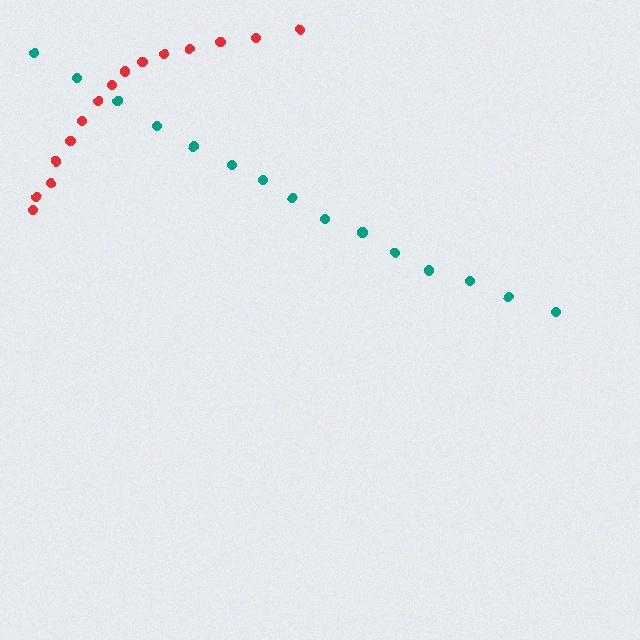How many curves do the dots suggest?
There are 2 distinct paths.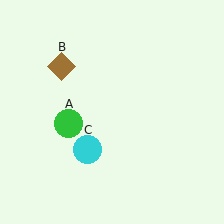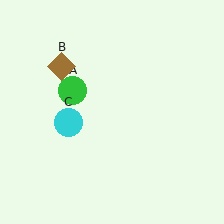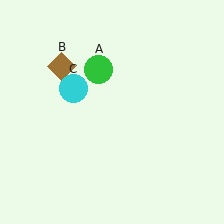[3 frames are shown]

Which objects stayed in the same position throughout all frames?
Brown diamond (object B) remained stationary.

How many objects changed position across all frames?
2 objects changed position: green circle (object A), cyan circle (object C).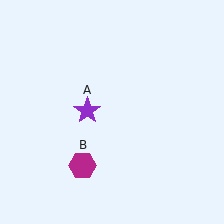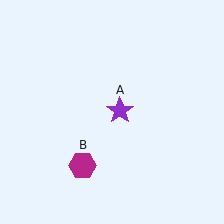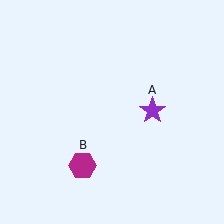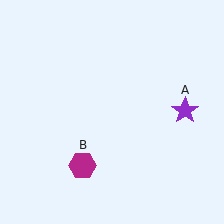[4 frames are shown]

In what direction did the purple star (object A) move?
The purple star (object A) moved right.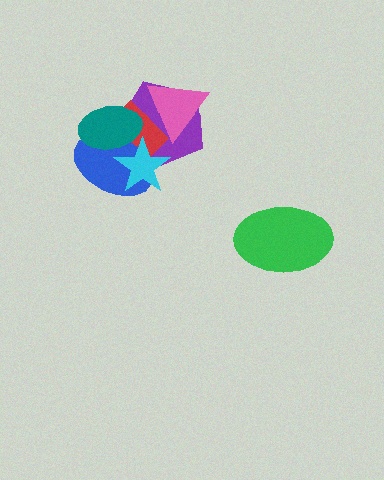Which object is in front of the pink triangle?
The red diamond is in front of the pink triangle.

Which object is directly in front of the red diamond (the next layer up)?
The blue ellipse is directly in front of the red diamond.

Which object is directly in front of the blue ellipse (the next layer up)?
The teal ellipse is directly in front of the blue ellipse.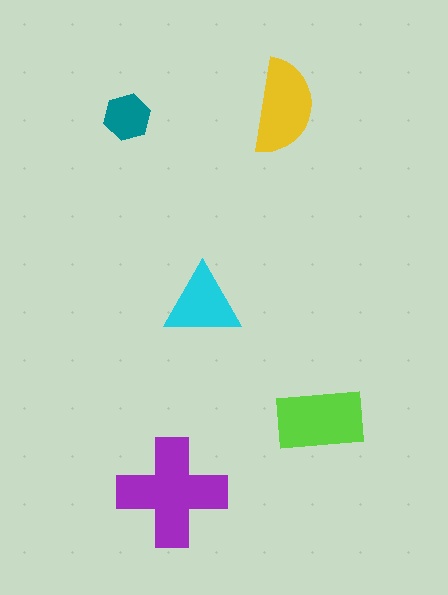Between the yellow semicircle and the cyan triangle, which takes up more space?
The yellow semicircle.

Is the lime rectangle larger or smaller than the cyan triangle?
Larger.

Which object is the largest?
The purple cross.